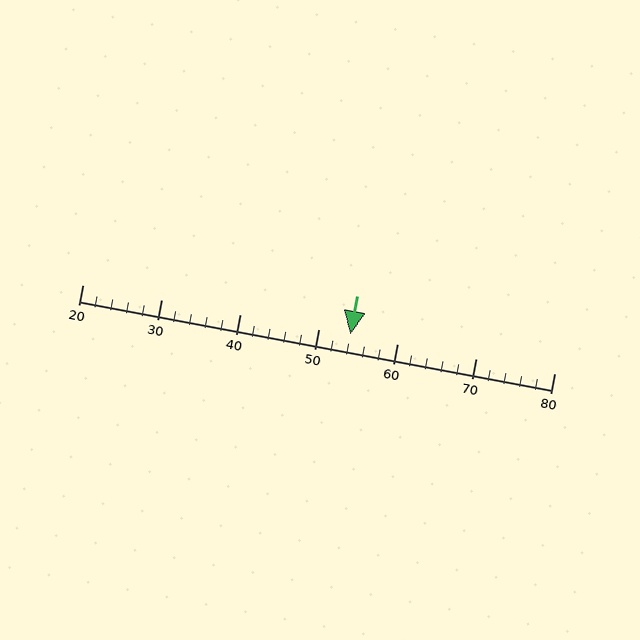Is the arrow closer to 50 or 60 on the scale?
The arrow is closer to 50.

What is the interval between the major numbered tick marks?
The major tick marks are spaced 10 units apart.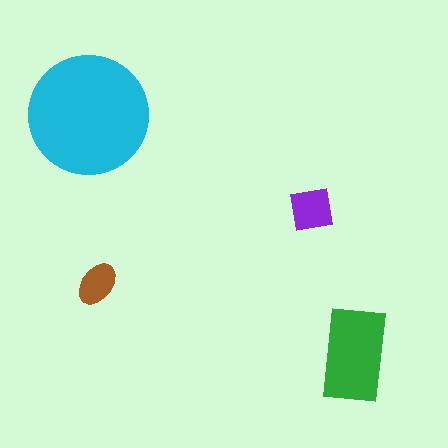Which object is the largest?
The cyan circle.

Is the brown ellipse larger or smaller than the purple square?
Smaller.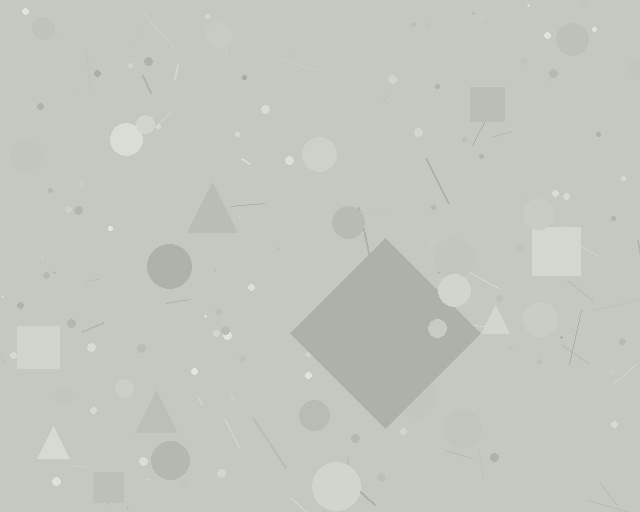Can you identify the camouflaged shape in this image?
The camouflaged shape is a diamond.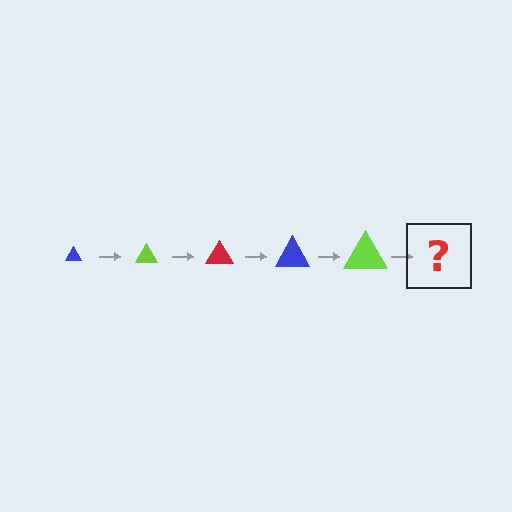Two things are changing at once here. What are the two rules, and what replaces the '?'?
The two rules are that the triangle grows larger each step and the color cycles through blue, lime, and red. The '?' should be a red triangle, larger than the previous one.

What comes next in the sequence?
The next element should be a red triangle, larger than the previous one.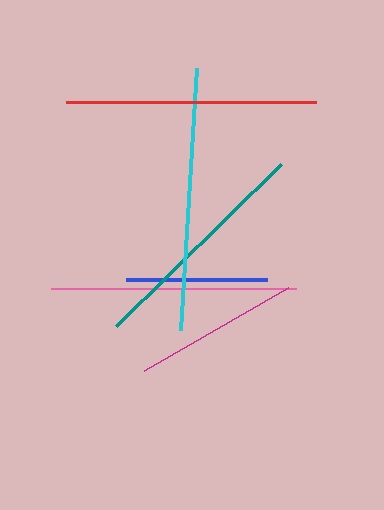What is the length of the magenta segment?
The magenta segment is approximately 167 pixels long.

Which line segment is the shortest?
The blue line is the shortest at approximately 140 pixels.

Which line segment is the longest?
The cyan line is the longest at approximately 262 pixels.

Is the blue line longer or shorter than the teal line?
The teal line is longer than the blue line.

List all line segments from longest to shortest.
From longest to shortest: cyan, red, pink, teal, magenta, blue.